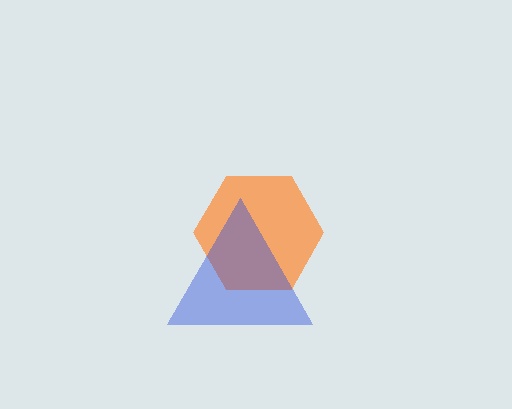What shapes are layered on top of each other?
The layered shapes are: an orange hexagon, a blue triangle.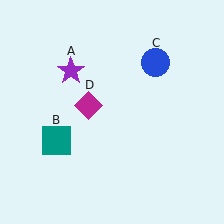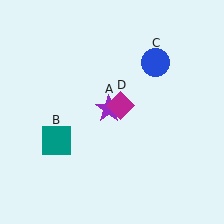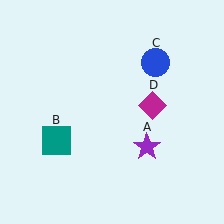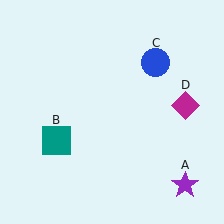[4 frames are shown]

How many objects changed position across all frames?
2 objects changed position: purple star (object A), magenta diamond (object D).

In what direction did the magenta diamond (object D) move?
The magenta diamond (object D) moved right.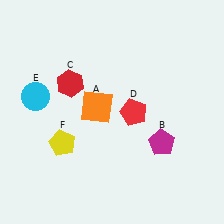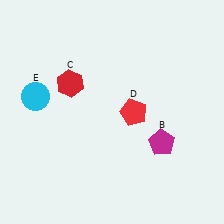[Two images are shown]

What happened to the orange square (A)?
The orange square (A) was removed in Image 2. It was in the top-left area of Image 1.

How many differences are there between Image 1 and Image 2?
There are 2 differences between the two images.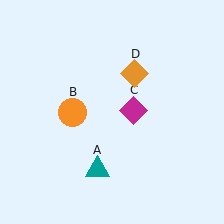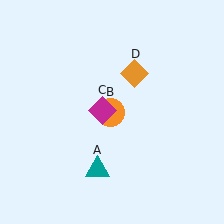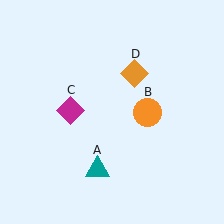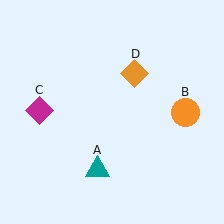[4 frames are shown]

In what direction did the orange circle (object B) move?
The orange circle (object B) moved right.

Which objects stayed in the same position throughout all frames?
Teal triangle (object A) and orange diamond (object D) remained stationary.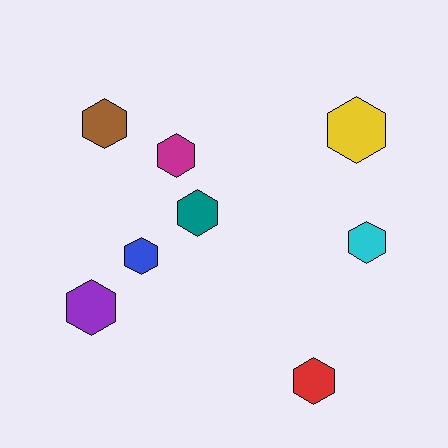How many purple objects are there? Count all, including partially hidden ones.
There is 1 purple object.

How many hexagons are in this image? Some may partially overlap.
There are 8 hexagons.